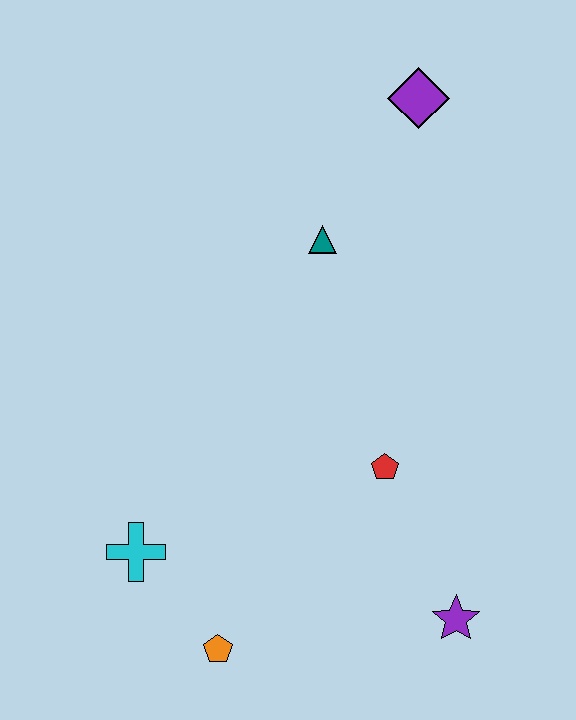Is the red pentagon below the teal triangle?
Yes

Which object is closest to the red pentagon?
The purple star is closest to the red pentagon.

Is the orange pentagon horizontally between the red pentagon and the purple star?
No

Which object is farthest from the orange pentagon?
The purple diamond is farthest from the orange pentagon.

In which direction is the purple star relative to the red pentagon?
The purple star is below the red pentagon.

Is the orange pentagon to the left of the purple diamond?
Yes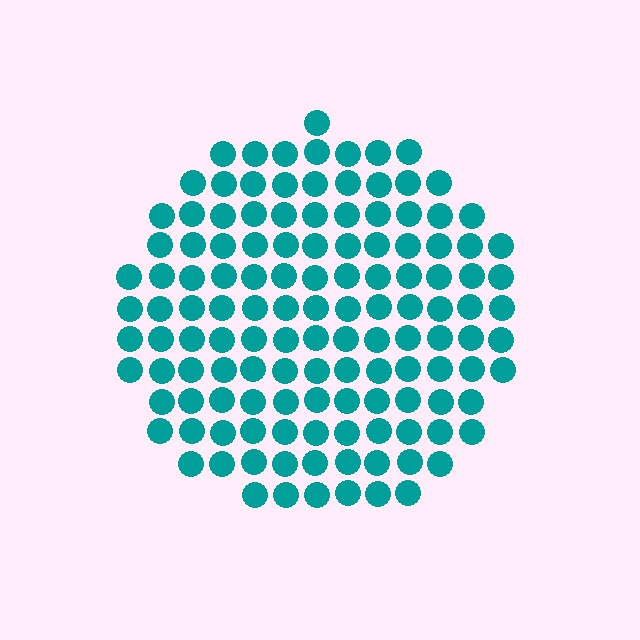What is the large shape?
The large shape is a circle.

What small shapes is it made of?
It is made of small circles.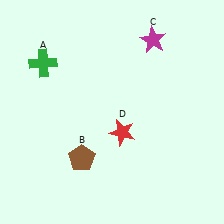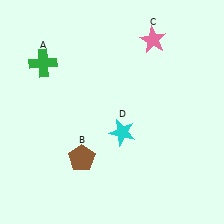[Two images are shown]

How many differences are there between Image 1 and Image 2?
There are 2 differences between the two images.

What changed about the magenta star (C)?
In Image 1, C is magenta. In Image 2, it changed to pink.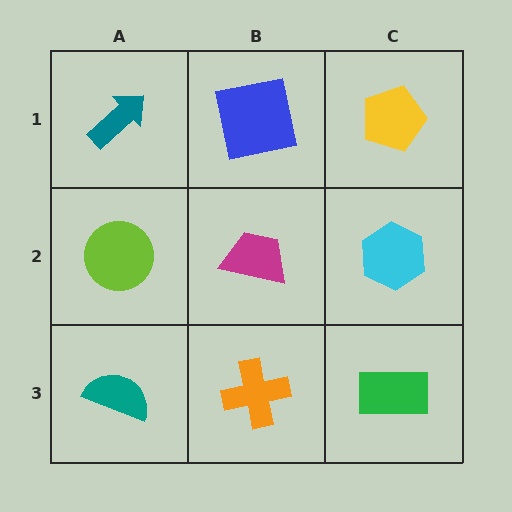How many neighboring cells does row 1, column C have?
2.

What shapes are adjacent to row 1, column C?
A cyan hexagon (row 2, column C), a blue square (row 1, column B).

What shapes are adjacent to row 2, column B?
A blue square (row 1, column B), an orange cross (row 3, column B), a lime circle (row 2, column A), a cyan hexagon (row 2, column C).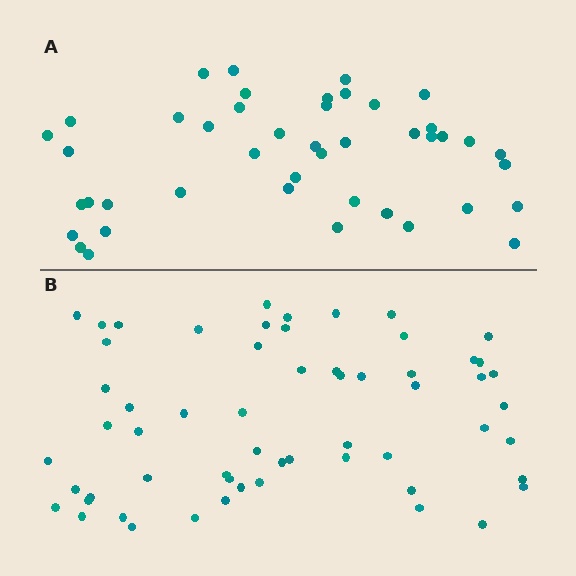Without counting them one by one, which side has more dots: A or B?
Region B (the bottom region) has more dots.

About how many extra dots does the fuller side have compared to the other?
Region B has approximately 15 more dots than region A.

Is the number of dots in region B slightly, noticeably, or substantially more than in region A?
Region B has noticeably more, but not dramatically so. The ratio is roughly 1.3 to 1.